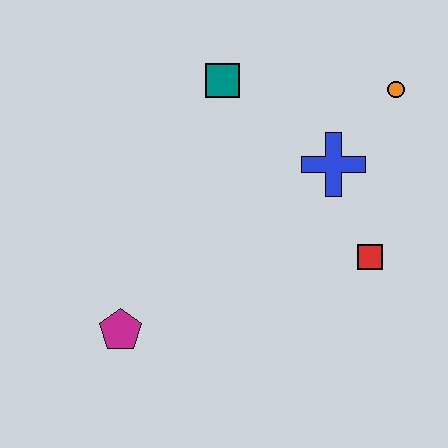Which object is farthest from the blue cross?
The magenta pentagon is farthest from the blue cross.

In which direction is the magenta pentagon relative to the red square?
The magenta pentagon is to the left of the red square.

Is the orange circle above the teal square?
No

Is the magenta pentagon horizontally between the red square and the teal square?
No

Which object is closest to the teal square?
The blue cross is closest to the teal square.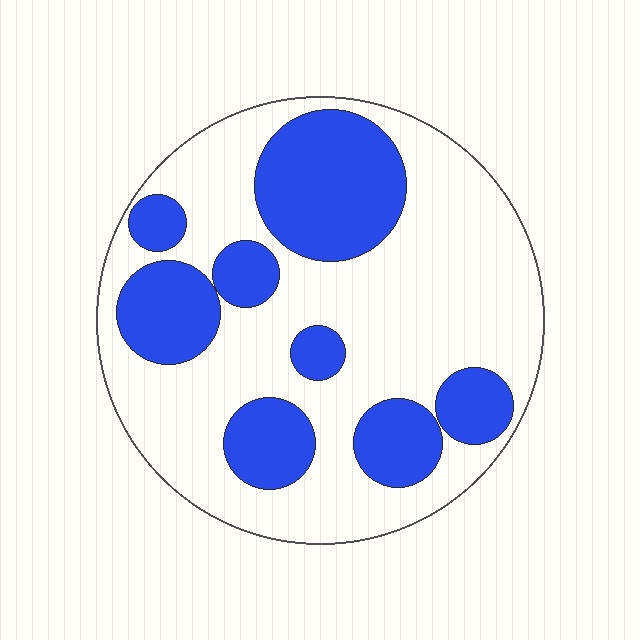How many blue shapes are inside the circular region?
8.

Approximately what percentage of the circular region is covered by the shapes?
Approximately 35%.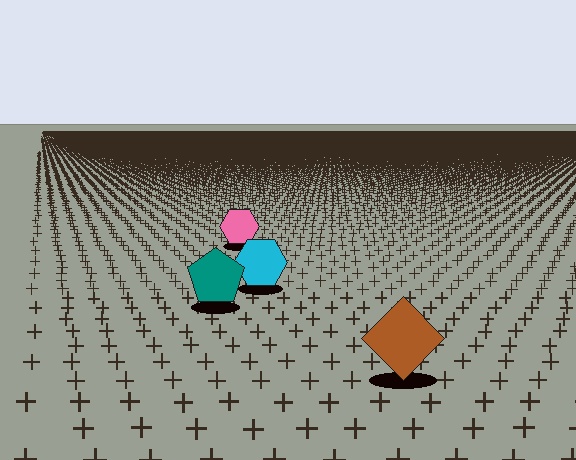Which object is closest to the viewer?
The brown diamond is closest. The texture marks near it are larger and more spread out.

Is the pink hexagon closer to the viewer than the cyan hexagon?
No. The cyan hexagon is closer — you can tell from the texture gradient: the ground texture is coarser near it.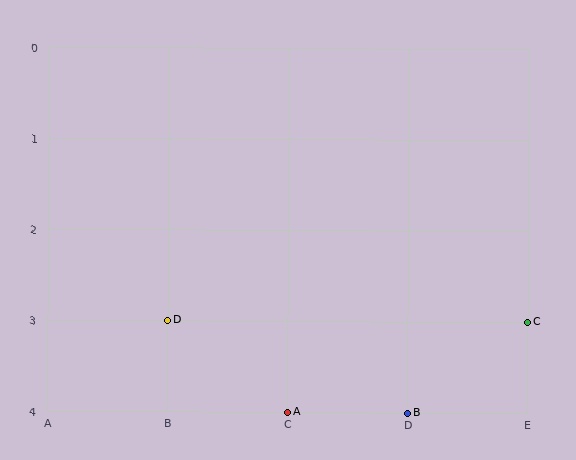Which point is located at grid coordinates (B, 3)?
Point D is at (B, 3).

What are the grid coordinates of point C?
Point C is at grid coordinates (E, 3).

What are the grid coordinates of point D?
Point D is at grid coordinates (B, 3).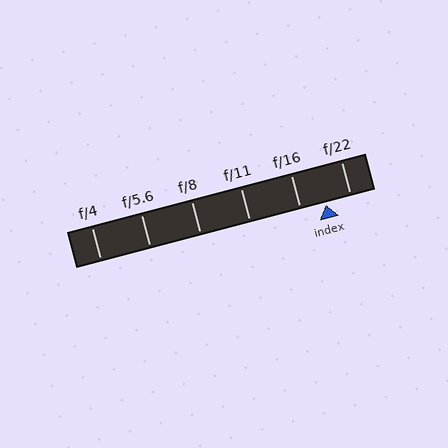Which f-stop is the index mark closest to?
The index mark is closest to f/22.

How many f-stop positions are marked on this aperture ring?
There are 6 f-stop positions marked.